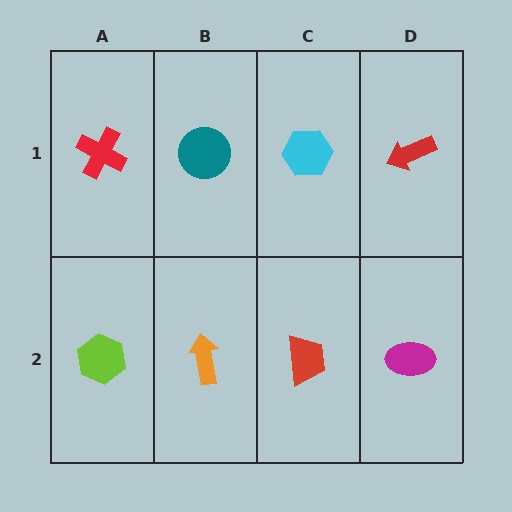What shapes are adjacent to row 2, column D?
A red arrow (row 1, column D), a red trapezoid (row 2, column C).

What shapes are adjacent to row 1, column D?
A magenta ellipse (row 2, column D), a cyan hexagon (row 1, column C).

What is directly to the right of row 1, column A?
A teal circle.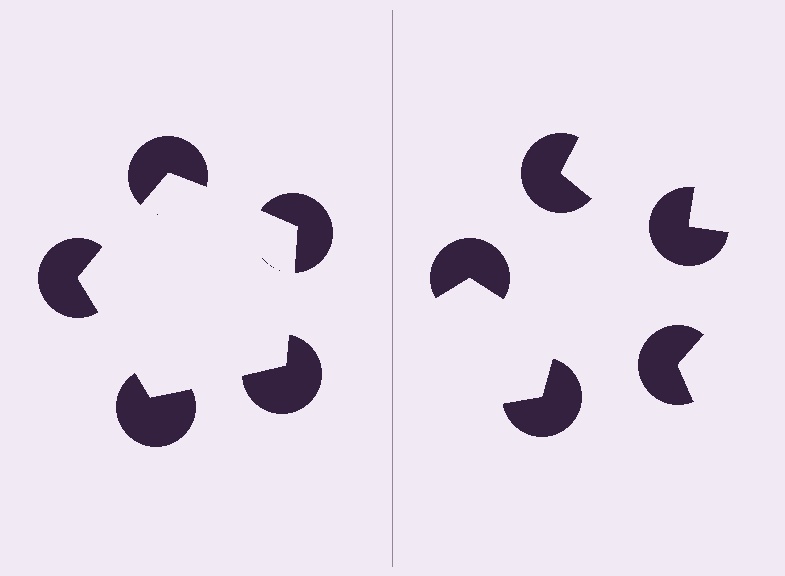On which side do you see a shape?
An illusory pentagon appears on the left side. On the right side the wedge cuts are rotated, so no coherent shape forms.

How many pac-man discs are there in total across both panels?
10 — 5 on each side.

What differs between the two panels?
The pac-man discs are positioned identically on both sides; only the wedge orientations differ. On the left they align to a pentagon; on the right they are misaligned.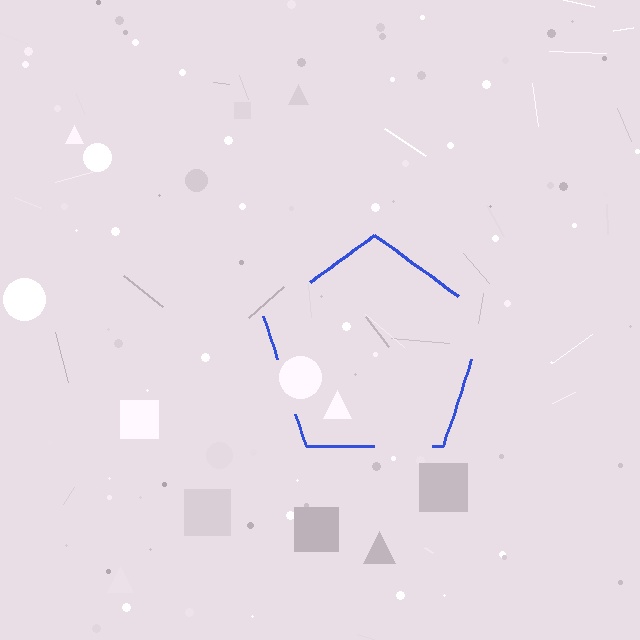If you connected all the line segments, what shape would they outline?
They would outline a pentagon.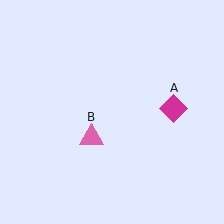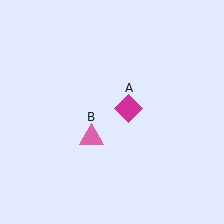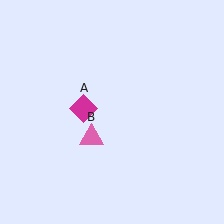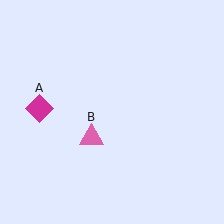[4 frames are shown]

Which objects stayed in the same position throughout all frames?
Pink triangle (object B) remained stationary.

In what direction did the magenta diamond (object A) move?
The magenta diamond (object A) moved left.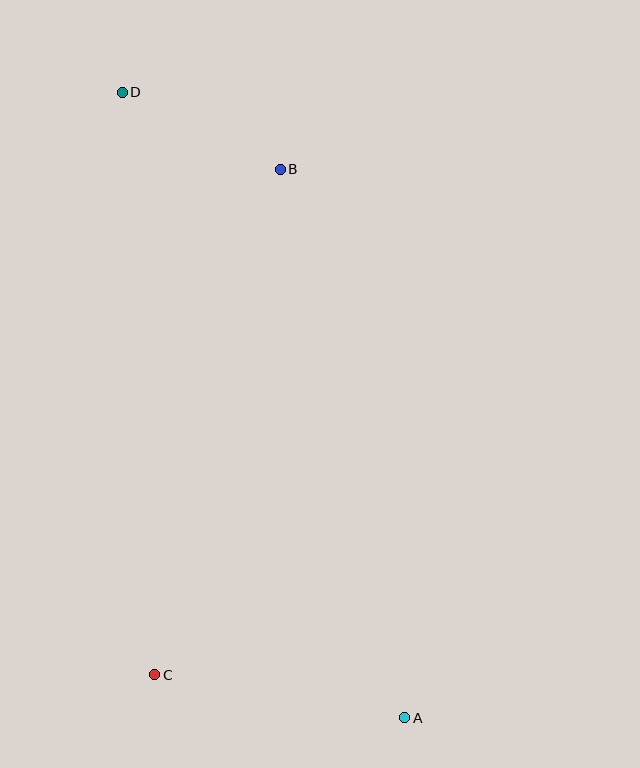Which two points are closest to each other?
Points B and D are closest to each other.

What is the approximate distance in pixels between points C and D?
The distance between C and D is approximately 583 pixels.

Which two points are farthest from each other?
Points A and D are farthest from each other.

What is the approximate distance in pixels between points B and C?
The distance between B and C is approximately 521 pixels.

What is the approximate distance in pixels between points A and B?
The distance between A and B is approximately 563 pixels.